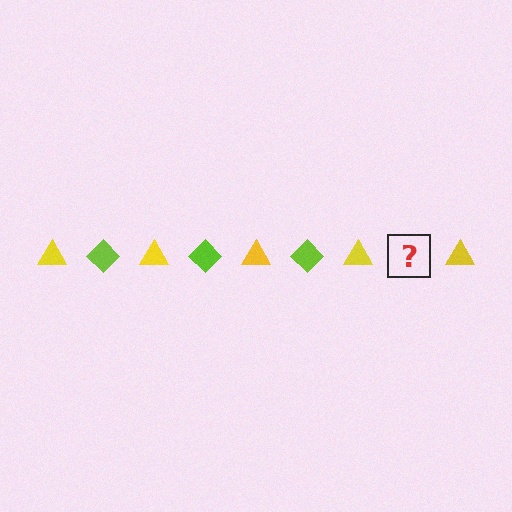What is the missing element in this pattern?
The missing element is a lime diamond.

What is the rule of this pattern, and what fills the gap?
The rule is that the pattern alternates between yellow triangle and lime diamond. The gap should be filled with a lime diamond.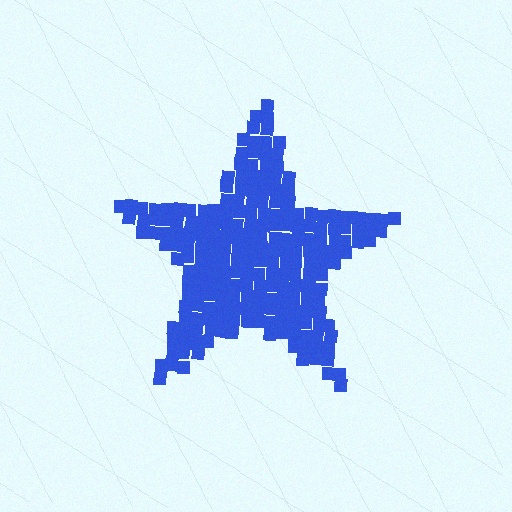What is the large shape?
The large shape is a star.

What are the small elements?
The small elements are squares.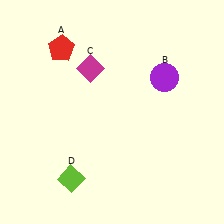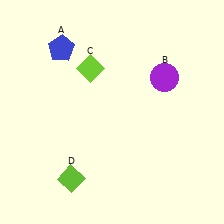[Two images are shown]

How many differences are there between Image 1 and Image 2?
There are 2 differences between the two images.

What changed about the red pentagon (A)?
In Image 1, A is red. In Image 2, it changed to blue.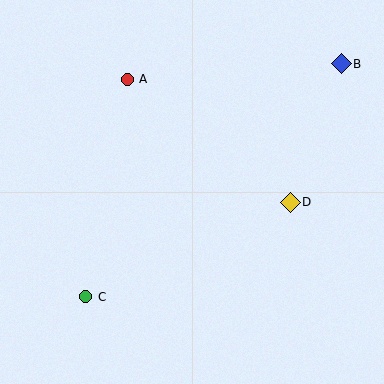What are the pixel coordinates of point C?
Point C is at (86, 297).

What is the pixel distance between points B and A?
The distance between B and A is 214 pixels.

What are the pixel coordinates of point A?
Point A is at (127, 79).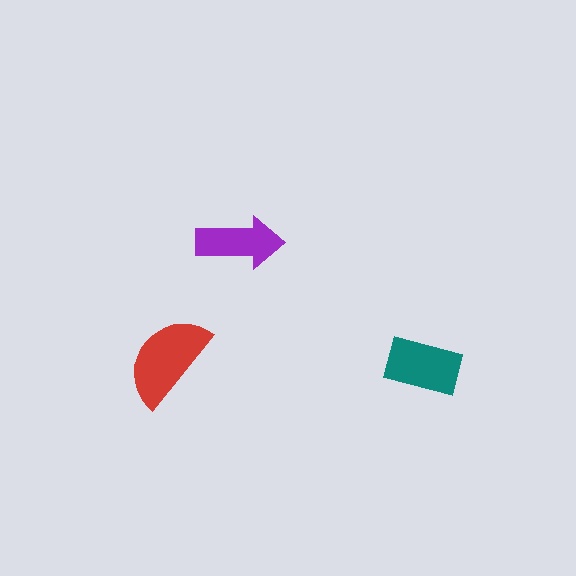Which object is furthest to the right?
The teal rectangle is rightmost.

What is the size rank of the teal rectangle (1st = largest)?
2nd.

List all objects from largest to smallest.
The red semicircle, the teal rectangle, the purple arrow.